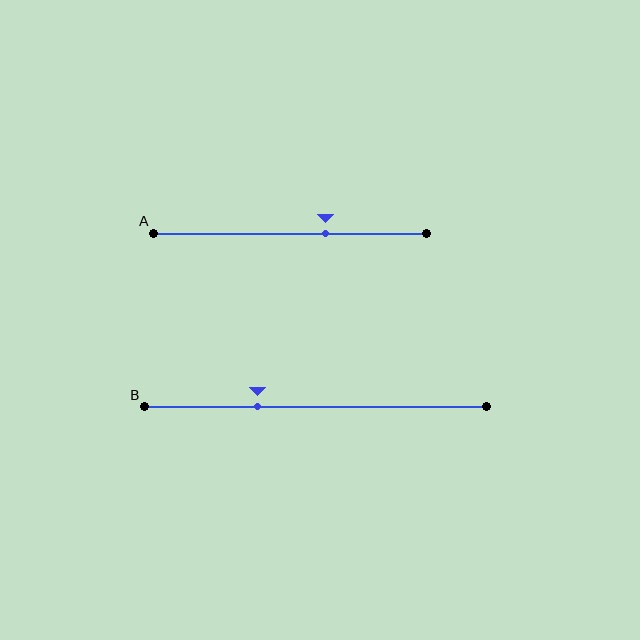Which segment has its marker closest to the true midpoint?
Segment A has its marker closest to the true midpoint.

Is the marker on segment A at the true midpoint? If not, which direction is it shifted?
No, the marker on segment A is shifted to the right by about 13% of the segment length.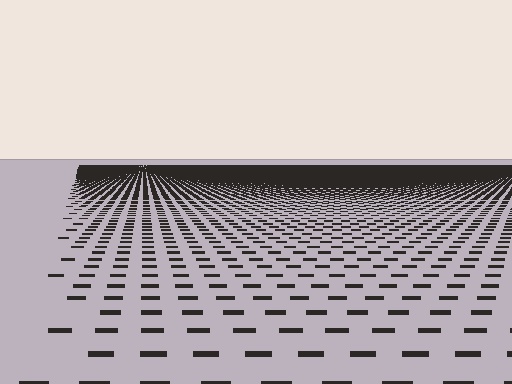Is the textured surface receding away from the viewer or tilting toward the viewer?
The surface is receding away from the viewer. Texture elements get smaller and denser toward the top.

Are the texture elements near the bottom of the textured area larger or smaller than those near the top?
Larger. Near the bottom, elements are closer to the viewer and appear at a bigger on-screen size.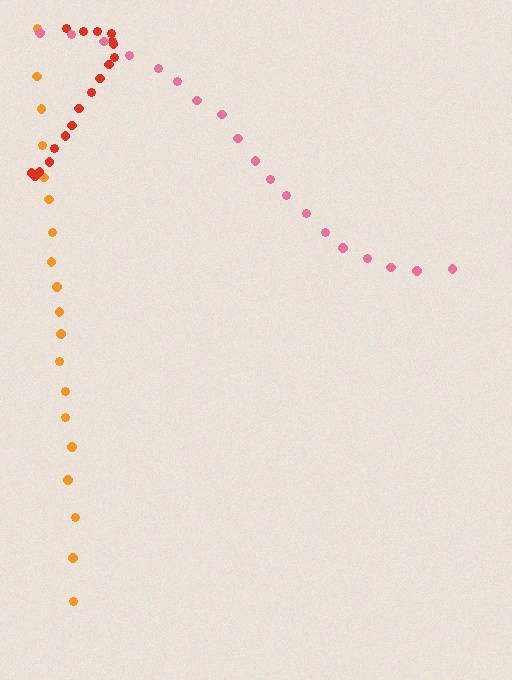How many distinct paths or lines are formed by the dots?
There are 3 distinct paths.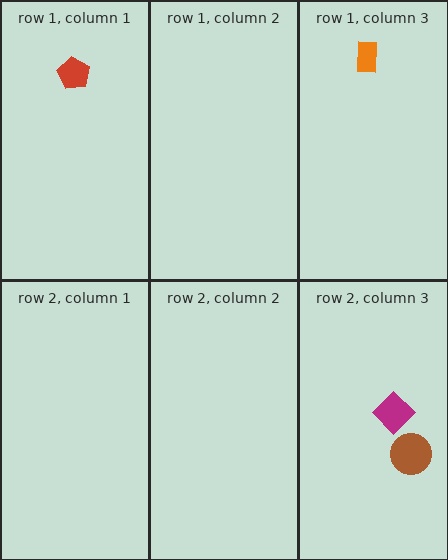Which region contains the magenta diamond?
The row 2, column 3 region.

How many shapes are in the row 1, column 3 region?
1.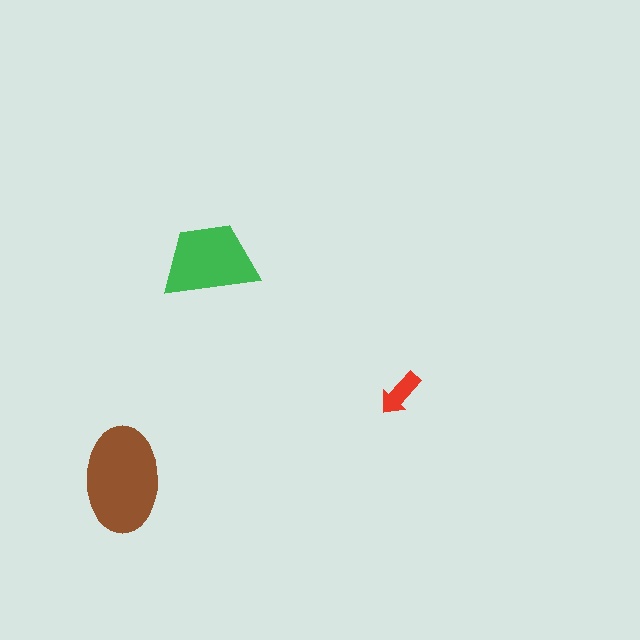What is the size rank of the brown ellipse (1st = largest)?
1st.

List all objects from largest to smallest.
The brown ellipse, the green trapezoid, the red arrow.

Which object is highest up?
The green trapezoid is topmost.